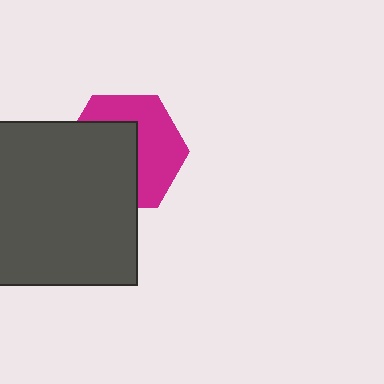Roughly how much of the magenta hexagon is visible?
About half of it is visible (roughly 50%).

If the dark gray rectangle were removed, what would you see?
You would see the complete magenta hexagon.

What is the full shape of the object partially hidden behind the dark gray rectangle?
The partially hidden object is a magenta hexagon.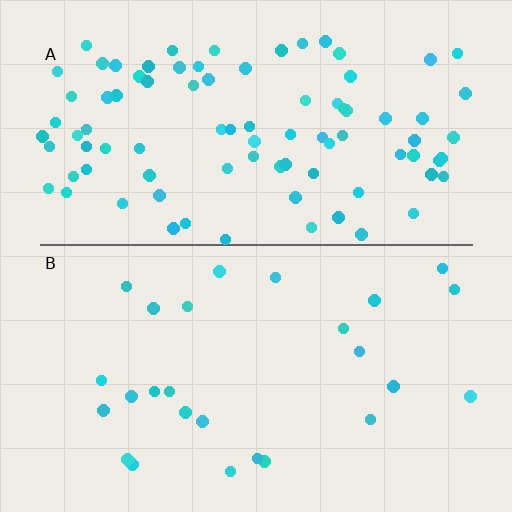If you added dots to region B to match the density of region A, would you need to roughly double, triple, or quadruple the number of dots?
Approximately triple.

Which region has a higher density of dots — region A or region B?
A (the top).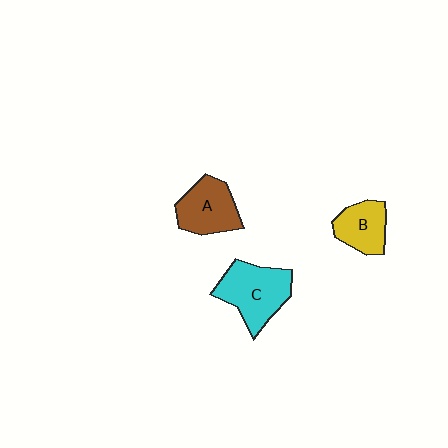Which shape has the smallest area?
Shape B (yellow).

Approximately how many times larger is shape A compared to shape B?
Approximately 1.2 times.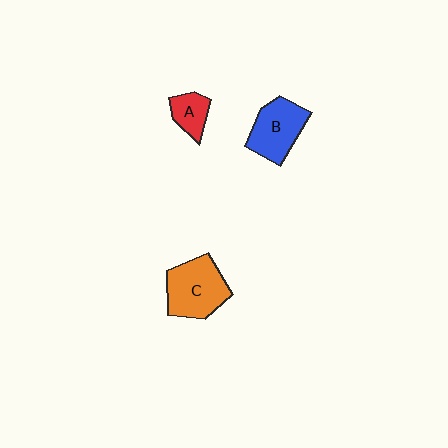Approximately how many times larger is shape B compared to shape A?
Approximately 1.9 times.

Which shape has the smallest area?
Shape A (red).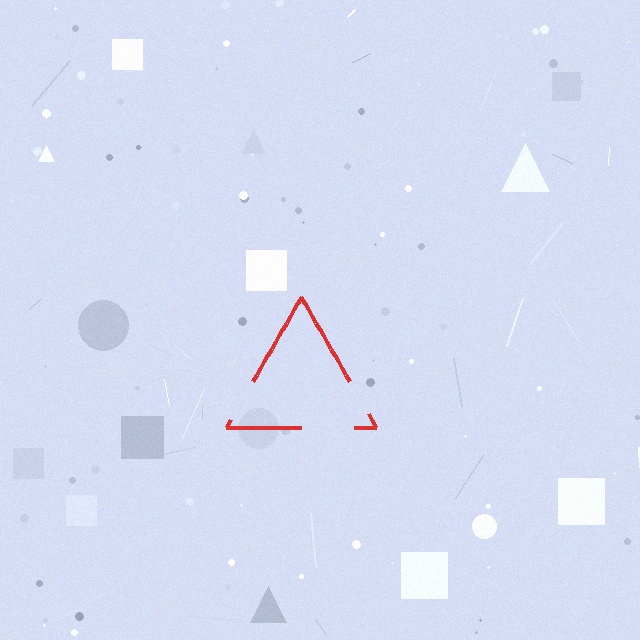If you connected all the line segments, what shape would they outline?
They would outline a triangle.